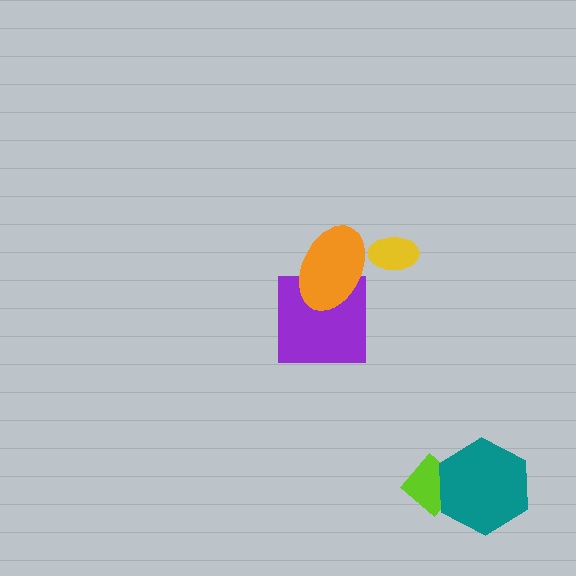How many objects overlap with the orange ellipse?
1 object overlaps with the orange ellipse.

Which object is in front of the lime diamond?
The teal hexagon is in front of the lime diamond.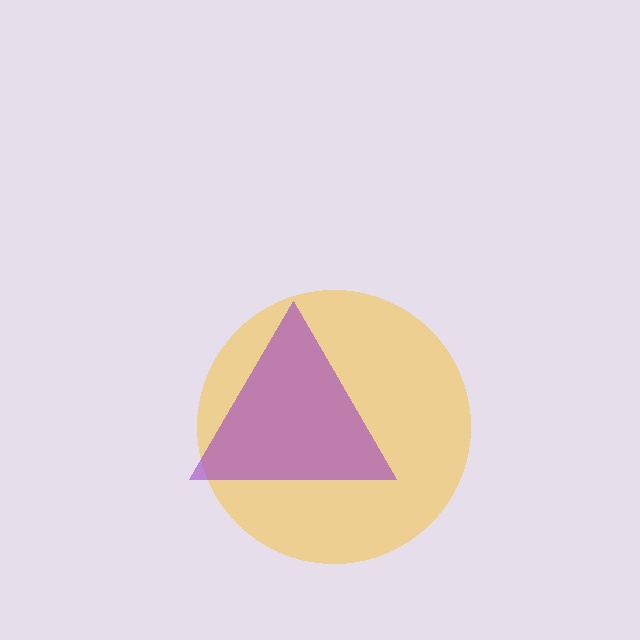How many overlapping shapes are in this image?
There are 2 overlapping shapes in the image.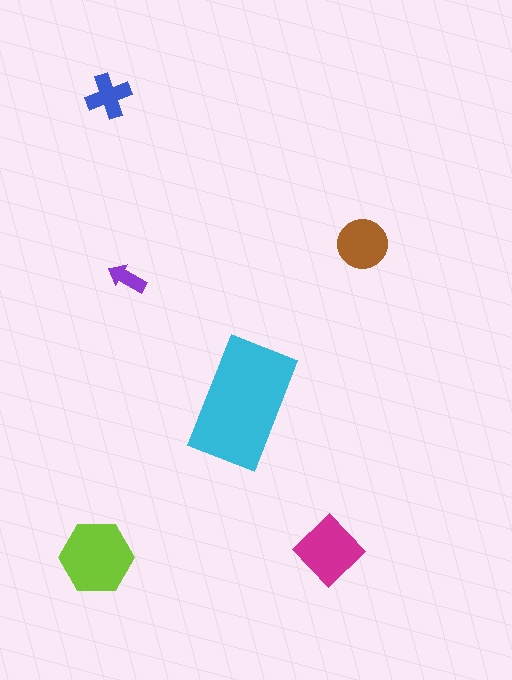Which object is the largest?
The cyan rectangle.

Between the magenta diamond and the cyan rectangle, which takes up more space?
The cyan rectangle.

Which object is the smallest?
The purple arrow.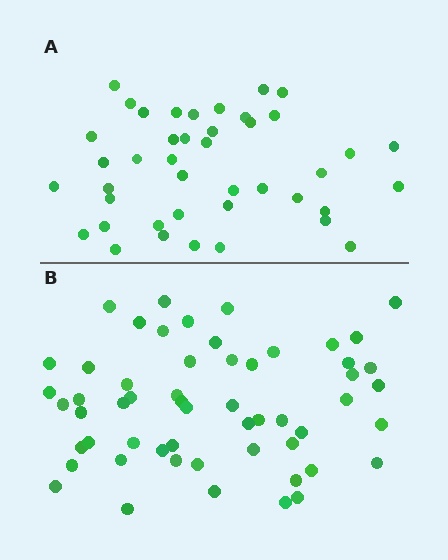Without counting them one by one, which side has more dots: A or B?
Region B (the bottom region) has more dots.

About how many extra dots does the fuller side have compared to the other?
Region B has approximately 15 more dots than region A.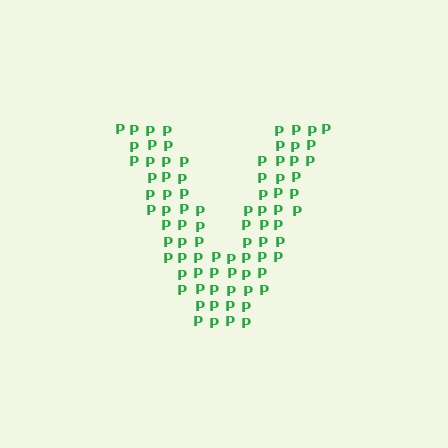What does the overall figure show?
The overall figure shows the letter V.